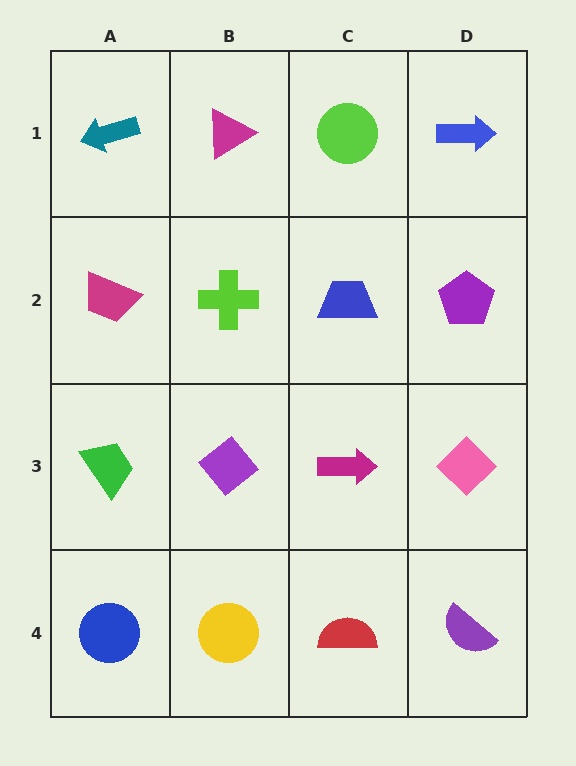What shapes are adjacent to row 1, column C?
A blue trapezoid (row 2, column C), a magenta triangle (row 1, column B), a blue arrow (row 1, column D).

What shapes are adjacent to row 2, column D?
A blue arrow (row 1, column D), a pink diamond (row 3, column D), a blue trapezoid (row 2, column C).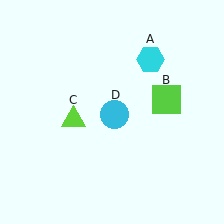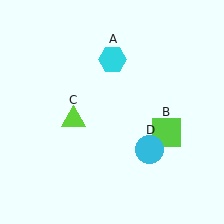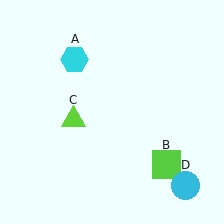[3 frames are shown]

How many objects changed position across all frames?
3 objects changed position: cyan hexagon (object A), lime square (object B), cyan circle (object D).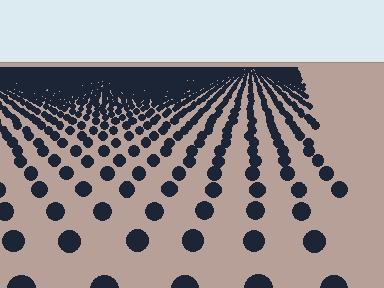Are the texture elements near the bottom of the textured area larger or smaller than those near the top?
Larger. Near the bottom, elements are closer to the viewer and appear at a bigger on-screen size.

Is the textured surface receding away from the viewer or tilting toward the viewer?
The surface is receding away from the viewer. Texture elements get smaller and denser toward the top.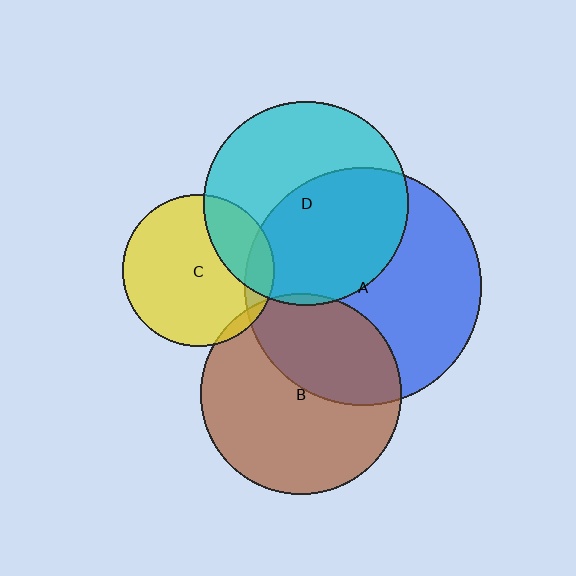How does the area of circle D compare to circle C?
Approximately 1.8 times.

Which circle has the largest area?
Circle A (blue).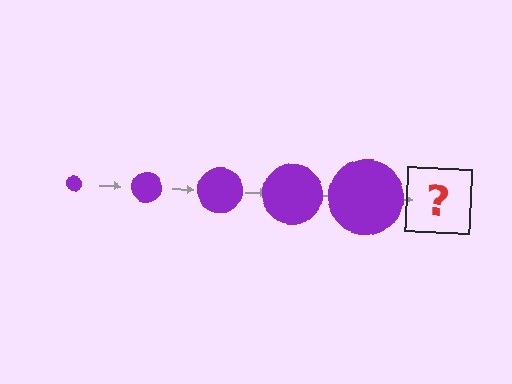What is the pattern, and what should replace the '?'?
The pattern is that the circle gets progressively larger each step. The '?' should be a purple circle, larger than the previous one.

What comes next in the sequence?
The next element should be a purple circle, larger than the previous one.